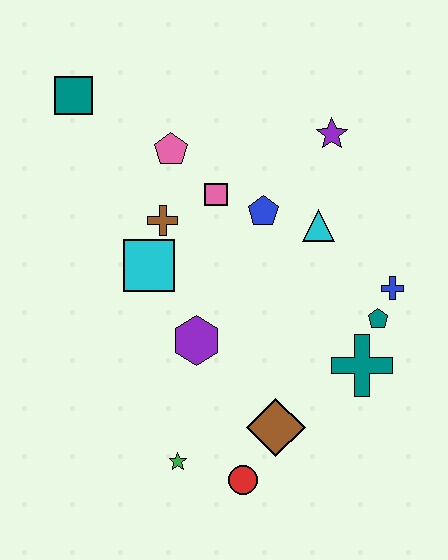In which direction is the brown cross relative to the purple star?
The brown cross is to the left of the purple star.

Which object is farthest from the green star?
The teal square is farthest from the green star.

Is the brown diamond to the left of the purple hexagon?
No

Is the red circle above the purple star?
No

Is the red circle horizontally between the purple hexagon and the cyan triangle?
Yes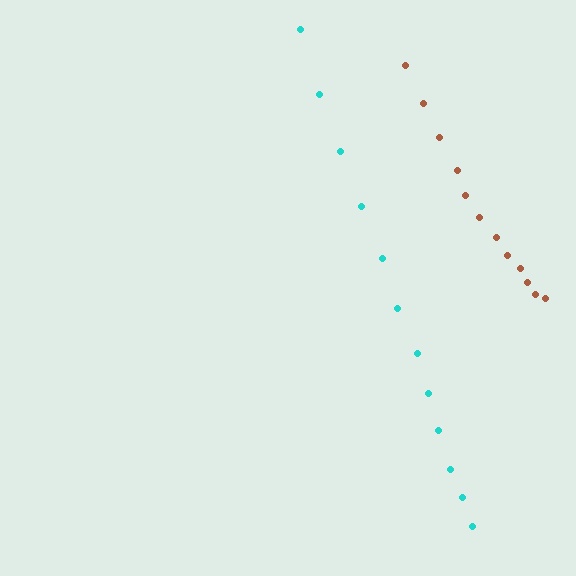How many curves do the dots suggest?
There are 2 distinct paths.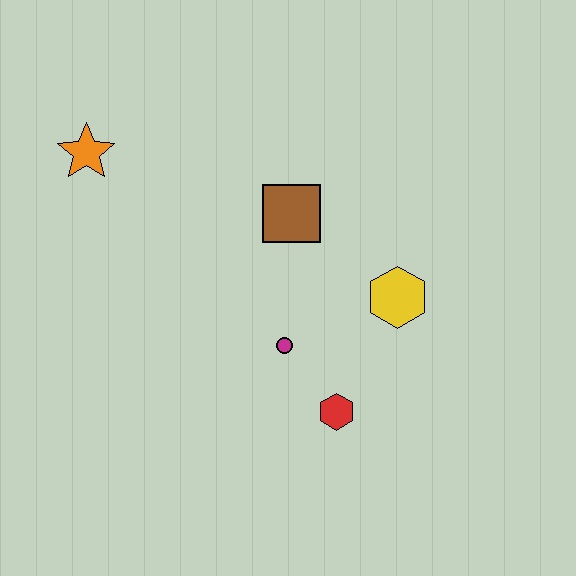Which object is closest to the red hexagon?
The magenta circle is closest to the red hexagon.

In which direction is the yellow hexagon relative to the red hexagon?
The yellow hexagon is above the red hexagon.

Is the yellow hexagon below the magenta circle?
No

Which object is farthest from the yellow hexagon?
The orange star is farthest from the yellow hexagon.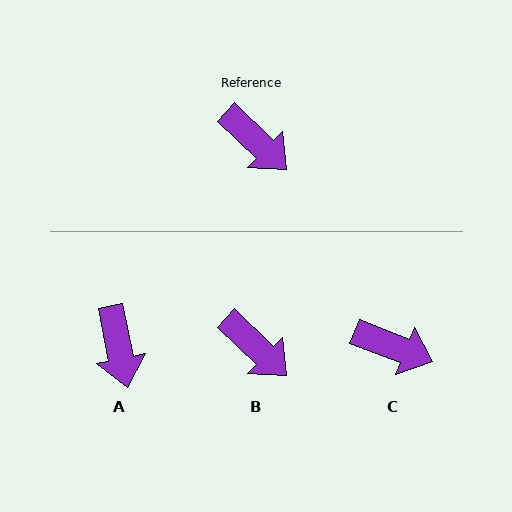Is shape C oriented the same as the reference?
No, it is off by about 22 degrees.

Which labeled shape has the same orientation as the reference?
B.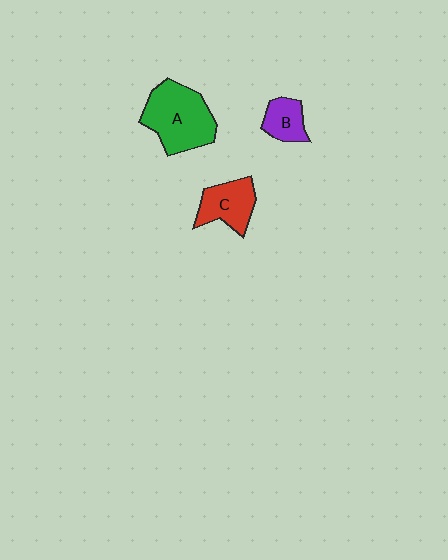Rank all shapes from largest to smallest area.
From largest to smallest: A (green), C (red), B (purple).